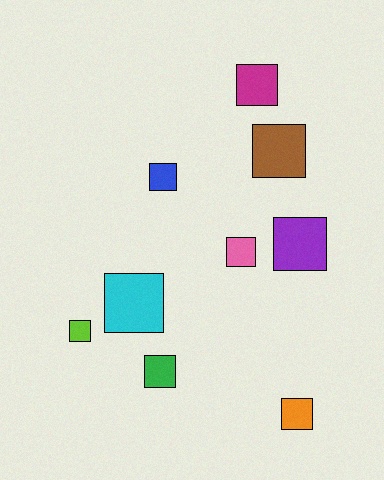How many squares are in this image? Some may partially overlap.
There are 9 squares.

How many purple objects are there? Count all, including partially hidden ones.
There is 1 purple object.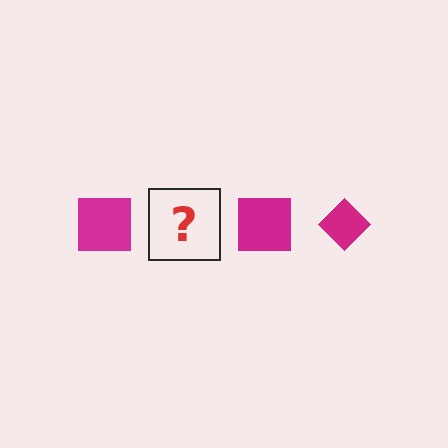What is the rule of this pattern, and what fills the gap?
The rule is that the pattern cycles through square, diamond shapes in magenta. The gap should be filled with a magenta diamond.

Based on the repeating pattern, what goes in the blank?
The blank should be a magenta diamond.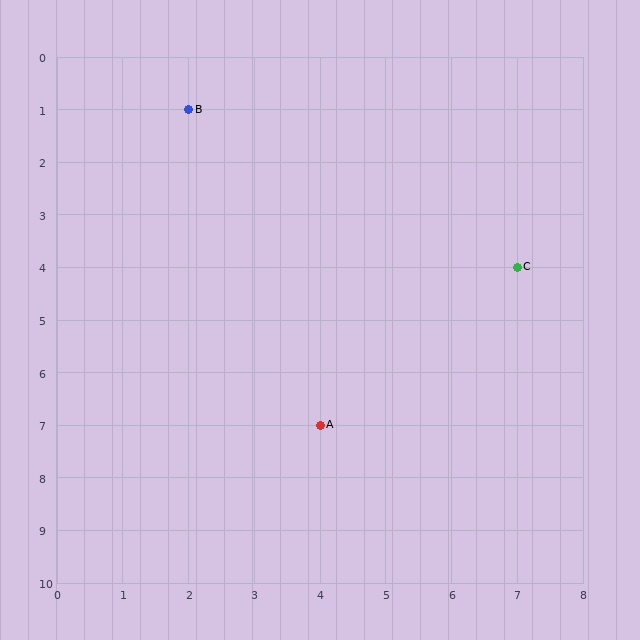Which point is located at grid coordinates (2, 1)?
Point B is at (2, 1).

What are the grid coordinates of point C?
Point C is at grid coordinates (7, 4).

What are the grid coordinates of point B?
Point B is at grid coordinates (2, 1).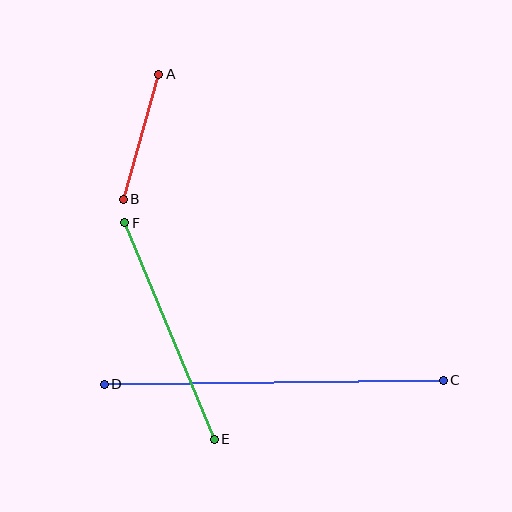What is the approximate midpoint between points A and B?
The midpoint is at approximately (141, 137) pixels.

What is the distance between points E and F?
The distance is approximately 234 pixels.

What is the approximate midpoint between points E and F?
The midpoint is at approximately (169, 331) pixels.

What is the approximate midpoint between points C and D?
The midpoint is at approximately (274, 382) pixels.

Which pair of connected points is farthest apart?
Points C and D are farthest apart.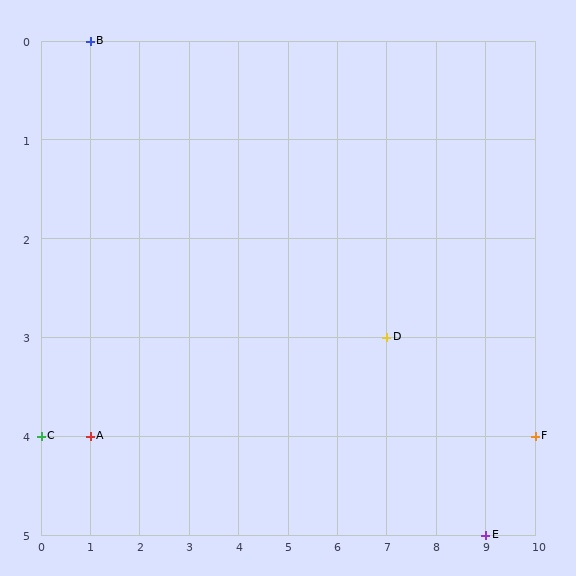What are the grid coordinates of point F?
Point F is at grid coordinates (10, 4).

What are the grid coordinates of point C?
Point C is at grid coordinates (0, 4).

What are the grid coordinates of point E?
Point E is at grid coordinates (9, 5).